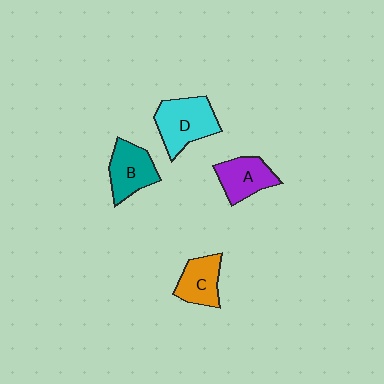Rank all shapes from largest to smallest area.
From largest to smallest: D (cyan), B (teal), A (purple), C (orange).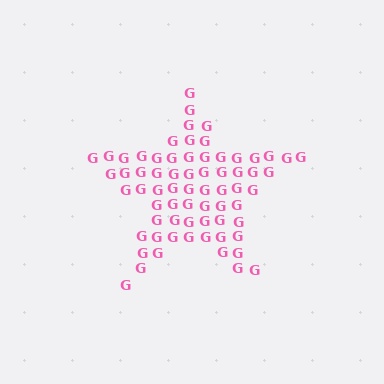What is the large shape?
The large shape is a star.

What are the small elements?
The small elements are letter G's.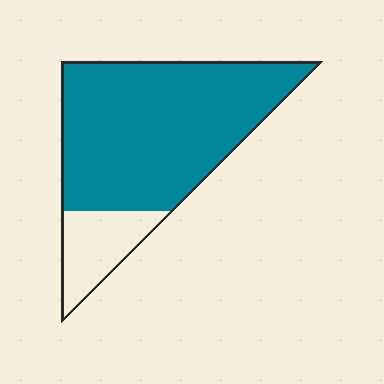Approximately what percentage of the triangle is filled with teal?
Approximately 80%.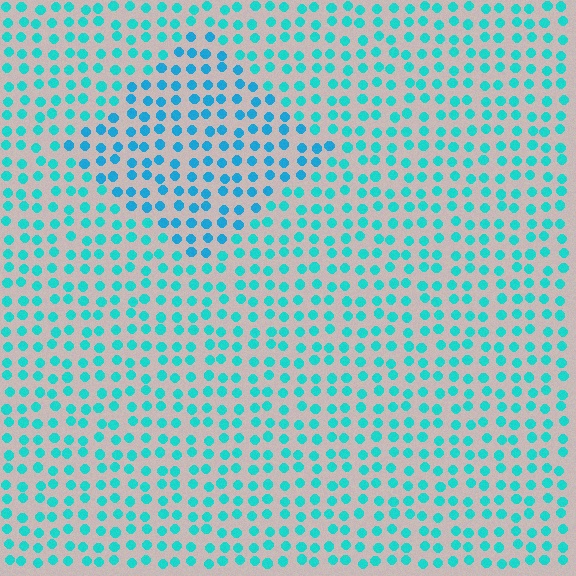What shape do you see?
I see a diamond.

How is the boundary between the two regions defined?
The boundary is defined purely by a slight shift in hue (about 20 degrees). Spacing, size, and orientation are identical on both sides.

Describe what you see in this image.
The image is filled with small cyan elements in a uniform arrangement. A diamond-shaped region is visible where the elements are tinted to a slightly different hue, forming a subtle color boundary.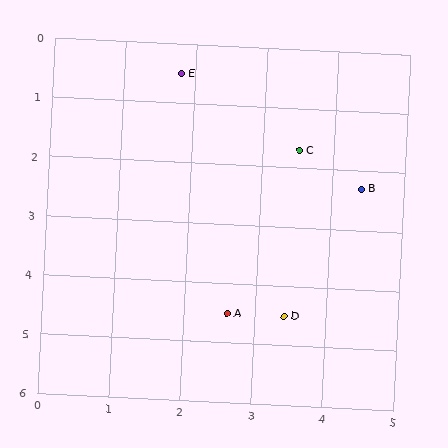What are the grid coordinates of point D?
Point D is at approximately (3.4, 4.5).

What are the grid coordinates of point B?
Point B is at approximately (4.4, 2.3).